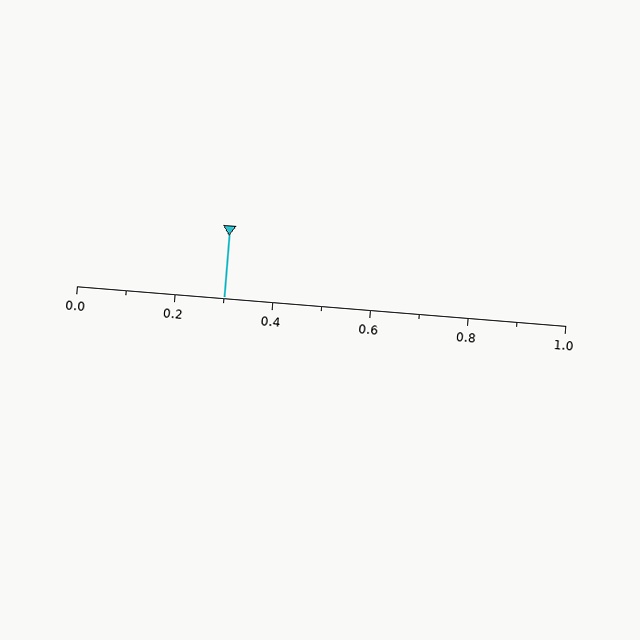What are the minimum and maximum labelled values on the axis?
The axis runs from 0.0 to 1.0.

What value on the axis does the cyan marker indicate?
The marker indicates approximately 0.3.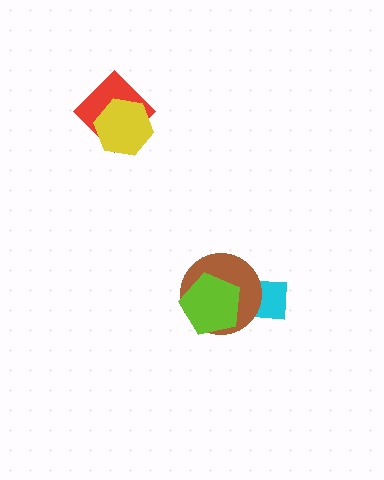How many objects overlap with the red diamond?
1 object overlaps with the red diamond.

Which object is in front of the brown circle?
The lime pentagon is in front of the brown circle.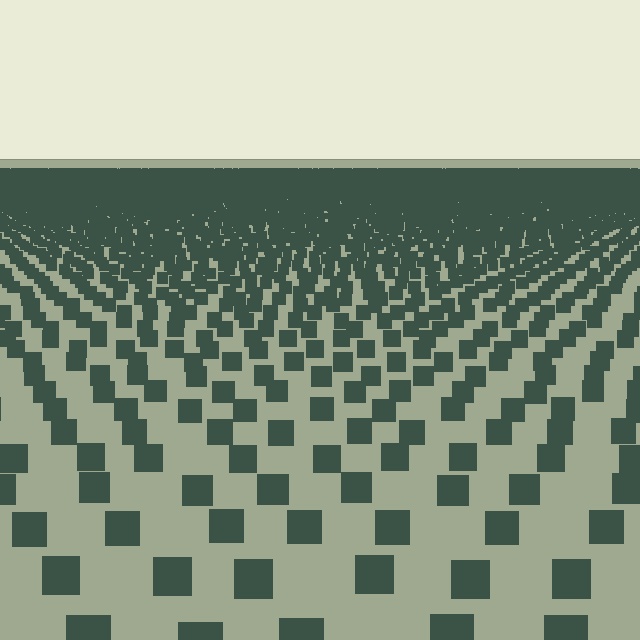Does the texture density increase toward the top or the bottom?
Density increases toward the top.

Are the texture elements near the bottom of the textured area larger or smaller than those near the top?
Larger. Near the bottom, elements are closer to the viewer and appear at a bigger on-screen size.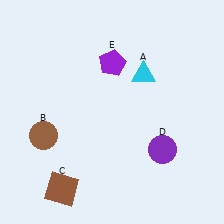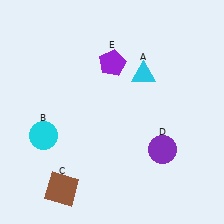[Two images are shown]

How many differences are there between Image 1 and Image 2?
There is 1 difference between the two images.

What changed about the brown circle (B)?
In Image 1, B is brown. In Image 2, it changed to cyan.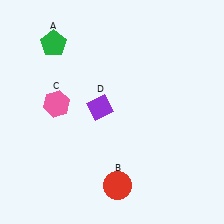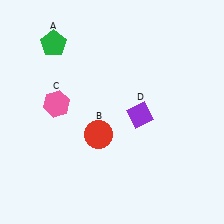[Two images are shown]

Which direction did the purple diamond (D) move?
The purple diamond (D) moved right.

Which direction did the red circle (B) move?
The red circle (B) moved up.